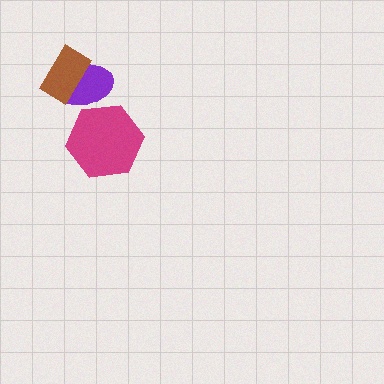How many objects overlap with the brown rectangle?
1 object overlaps with the brown rectangle.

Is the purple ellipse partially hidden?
Yes, it is partially covered by another shape.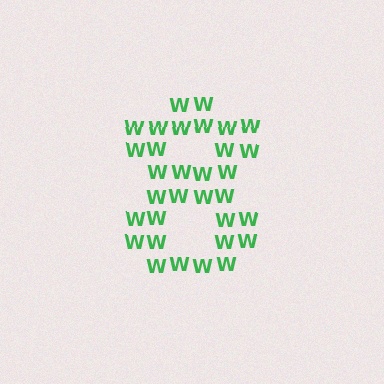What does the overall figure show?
The overall figure shows the digit 8.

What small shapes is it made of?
It is made of small letter W's.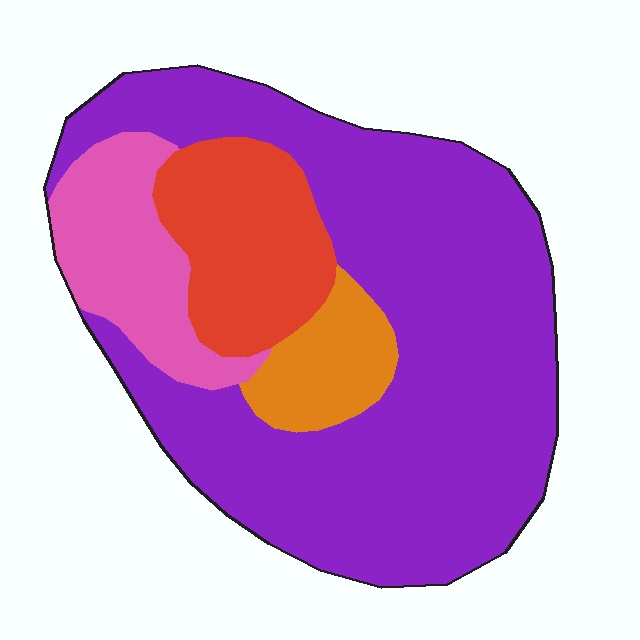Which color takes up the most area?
Purple, at roughly 65%.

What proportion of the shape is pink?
Pink covers about 15% of the shape.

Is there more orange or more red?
Red.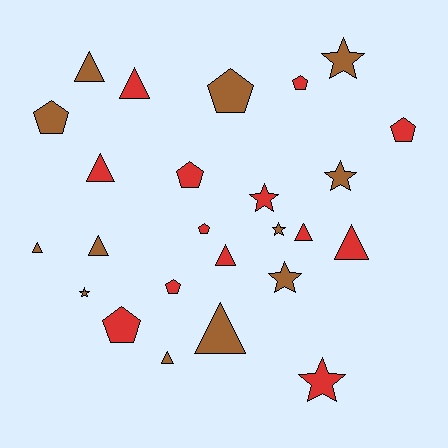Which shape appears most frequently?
Triangle, with 10 objects.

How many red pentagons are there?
There are 6 red pentagons.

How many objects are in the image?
There are 25 objects.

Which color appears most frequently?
Red, with 13 objects.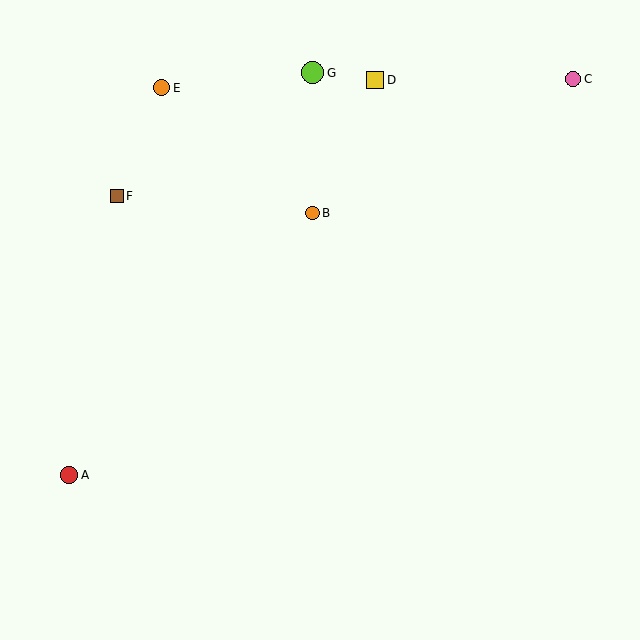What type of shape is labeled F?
Shape F is a brown square.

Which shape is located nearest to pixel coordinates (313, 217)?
The orange circle (labeled B) at (313, 213) is nearest to that location.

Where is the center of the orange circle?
The center of the orange circle is at (161, 88).